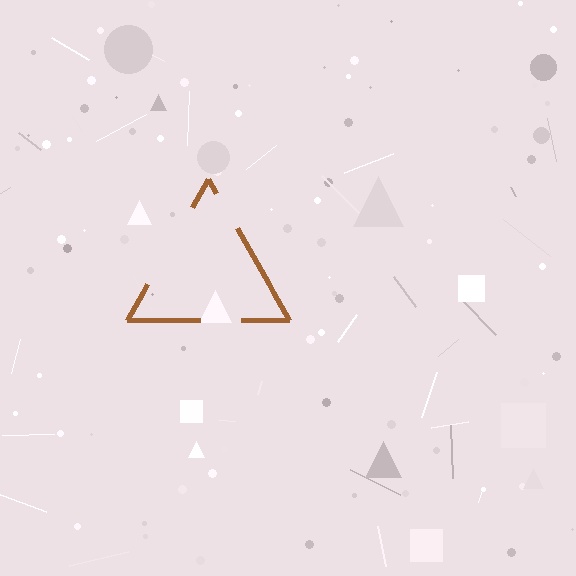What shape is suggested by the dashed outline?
The dashed outline suggests a triangle.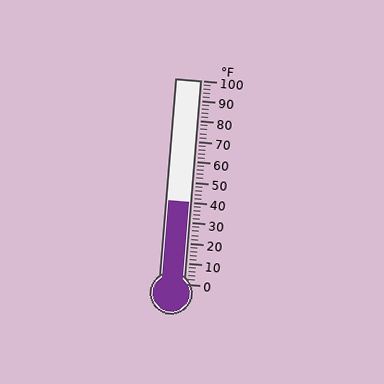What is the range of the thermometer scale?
The thermometer scale ranges from 0°F to 100°F.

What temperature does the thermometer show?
The thermometer shows approximately 40°F.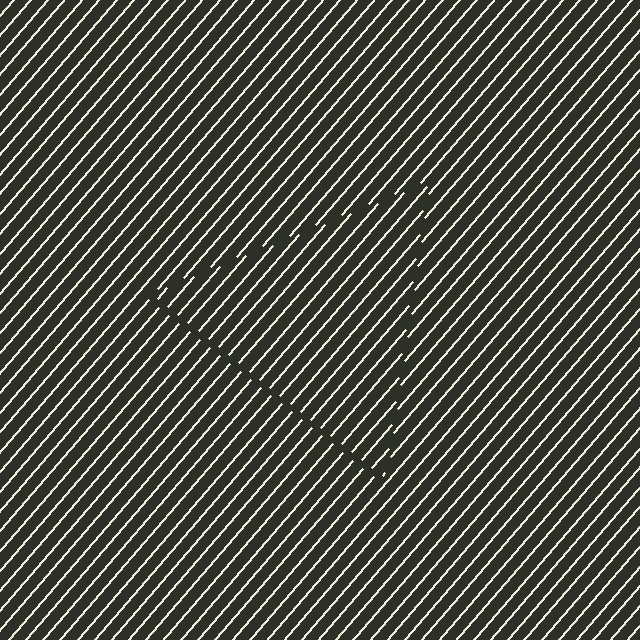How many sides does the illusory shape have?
3 sides — the line-ends trace a triangle.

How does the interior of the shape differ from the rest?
The interior of the shape contains the same grating, shifted by half a period — the contour is defined by the phase discontinuity where line-ends from the inner and outer gratings abut.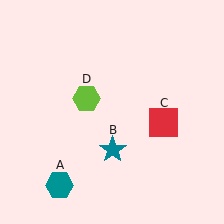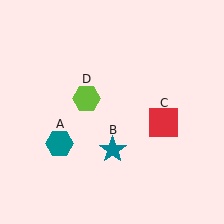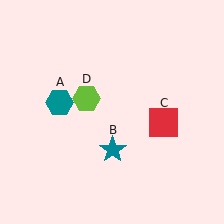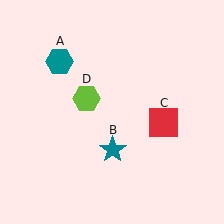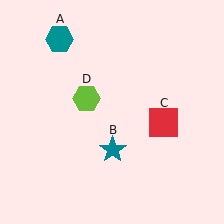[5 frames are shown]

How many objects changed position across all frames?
1 object changed position: teal hexagon (object A).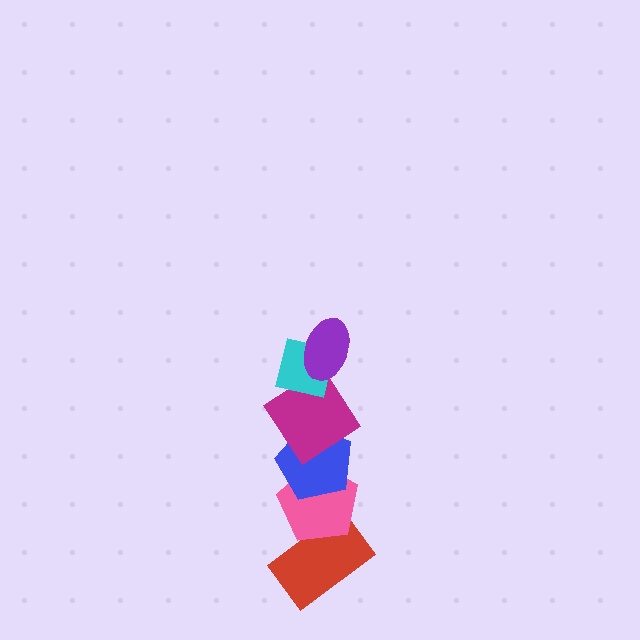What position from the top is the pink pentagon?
The pink pentagon is 5th from the top.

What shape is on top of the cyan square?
The purple ellipse is on top of the cyan square.